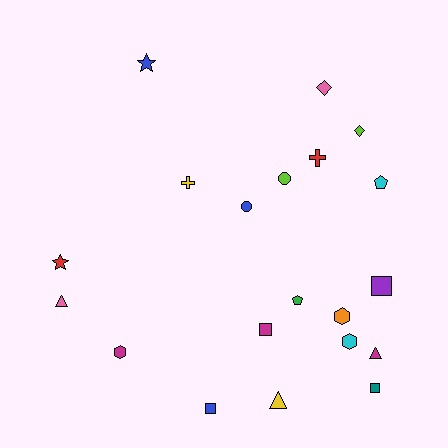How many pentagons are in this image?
There are 2 pentagons.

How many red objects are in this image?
There are 2 red objects.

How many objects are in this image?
There are 20 objects.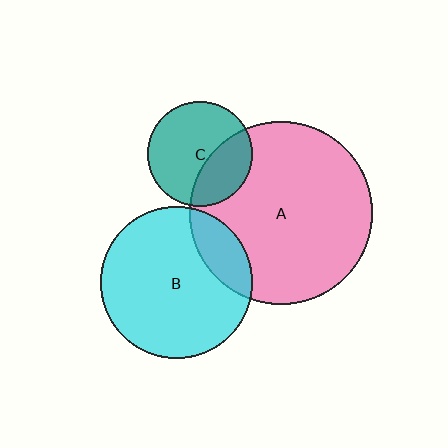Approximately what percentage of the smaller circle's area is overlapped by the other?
Approximately 35%.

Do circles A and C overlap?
Yes.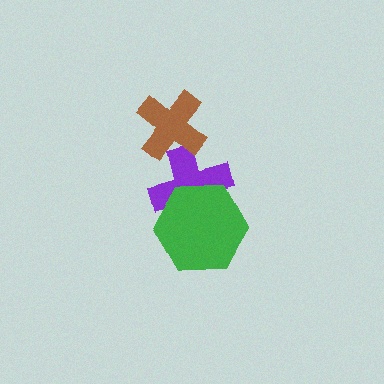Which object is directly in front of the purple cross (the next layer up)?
The brown cross is directly in front of the purple cross.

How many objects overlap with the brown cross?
1 object overlaps with the brown cross.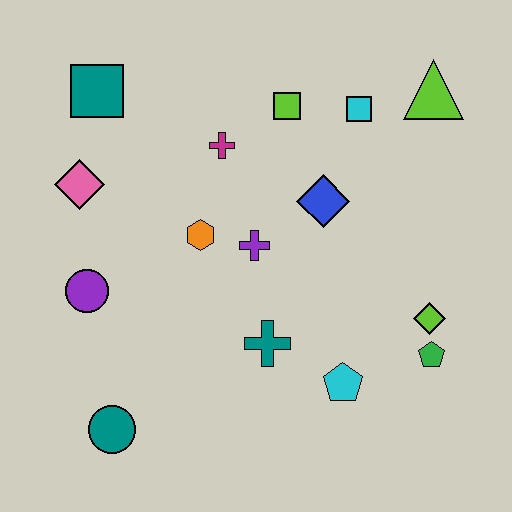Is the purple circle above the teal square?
No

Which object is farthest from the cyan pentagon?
The teal square is farthest from the cyan pentagon.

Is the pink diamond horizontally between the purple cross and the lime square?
No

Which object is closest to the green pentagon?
The lime diamond is closest to the green pentagon.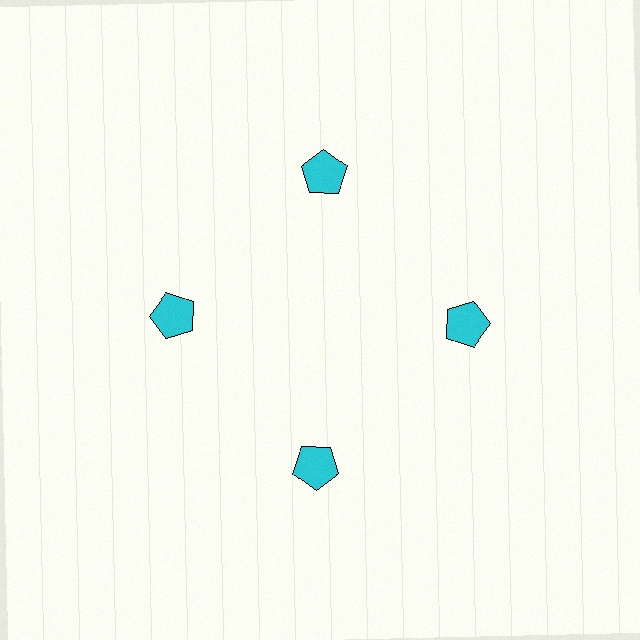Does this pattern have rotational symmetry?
Yes, this pattern has 4-fold rotational symmetry. It looks the same after rotating 90 degrees around the center.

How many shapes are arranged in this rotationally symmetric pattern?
There are 4 shapes, arranged in 4 groups of 1.